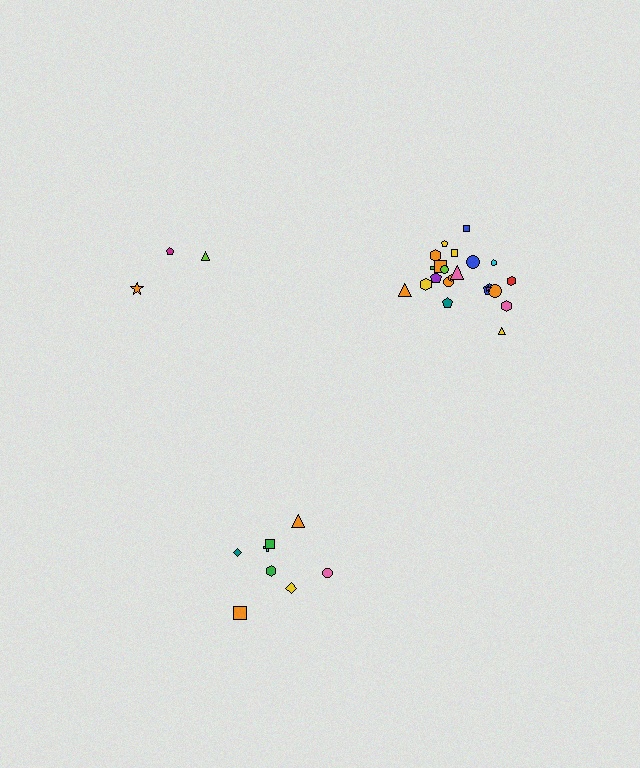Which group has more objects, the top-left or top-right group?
The top-right group.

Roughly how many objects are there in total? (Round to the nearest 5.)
Roughly 35 objects in total.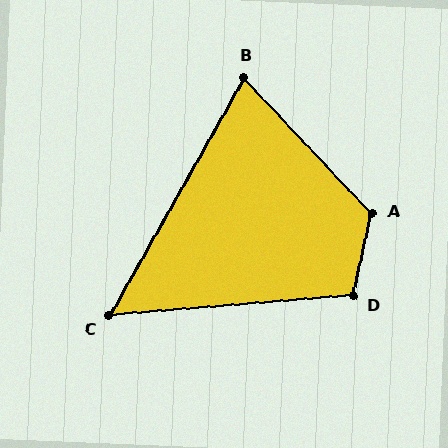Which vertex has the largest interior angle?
A, at approximately 124 degrees.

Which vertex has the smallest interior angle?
C, at approximately 56 degrees.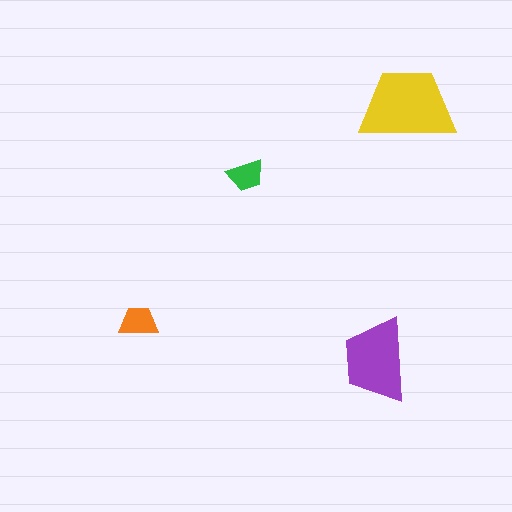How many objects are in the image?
There are 4 objects in the image.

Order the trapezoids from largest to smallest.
the yellow one, the purple one, the orange one, the green one.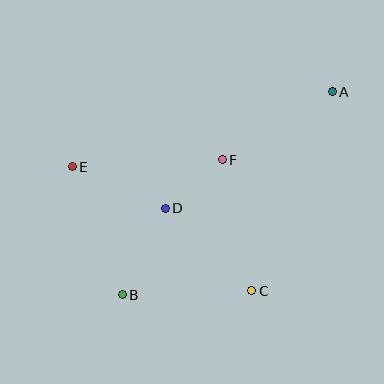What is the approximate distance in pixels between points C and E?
The distance between C and E is approximately 219 pixels.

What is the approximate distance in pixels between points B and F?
The distance between B and F is approximately 167 pixels.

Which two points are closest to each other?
Points D and F are closest to each other.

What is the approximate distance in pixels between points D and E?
The distance between D and E is approximately 102 pixels.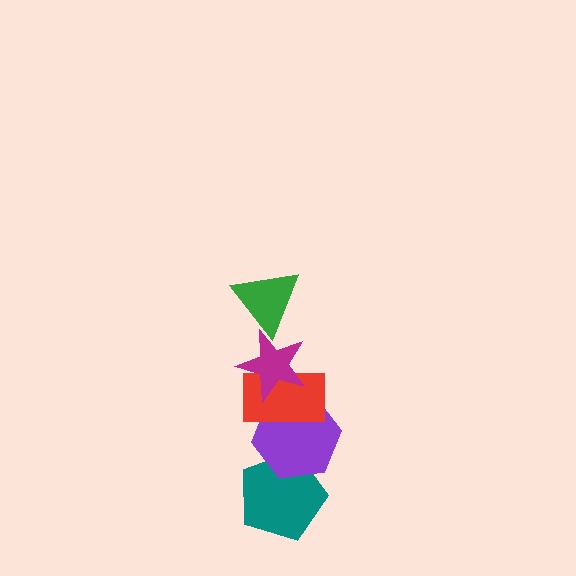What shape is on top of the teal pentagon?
The purple hexagon is on top of the teal pentagon.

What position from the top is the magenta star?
The magenta star is 2nd from the top.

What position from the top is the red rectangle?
The red rectangle is 3rd from the top.